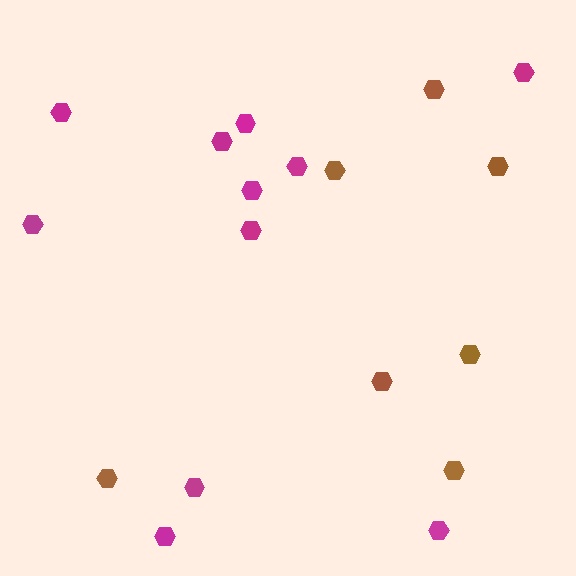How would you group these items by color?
There are 2 groups: one group of magenta hexagons (11) and one group of brown hexagons (7).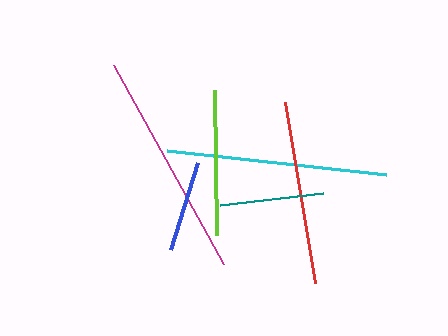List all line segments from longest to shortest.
From longest to shortest: magenta, cyan, red, lime, teal, blue.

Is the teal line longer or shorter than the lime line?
The lime line is longer than the teal line.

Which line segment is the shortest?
The blue line is the shortest at approximately 92 pixels.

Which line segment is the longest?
The magenta line is the longest at approximately 227 pixels.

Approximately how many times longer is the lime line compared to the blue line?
The lime line is approximately 1.6 times the length of the blue line.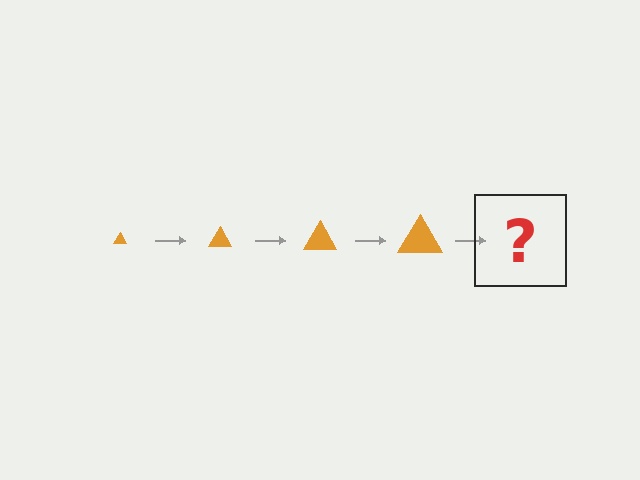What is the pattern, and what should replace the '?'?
The pattern is that the triangle gets progressively larger each step. The '?' should be an orange triangle, larger than the previous one.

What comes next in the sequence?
The next element should be an orange triangle, larger than the previous one.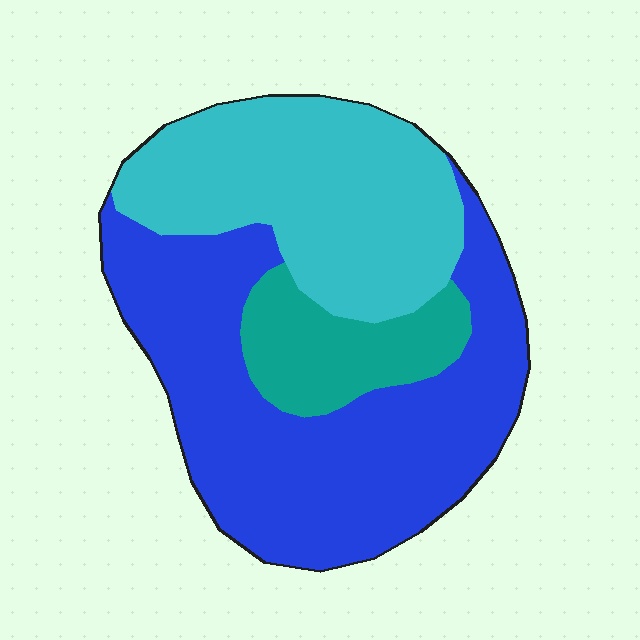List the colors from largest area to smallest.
From largest to smallest: blue, cyan, teal.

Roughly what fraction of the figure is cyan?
Cyan covers around 35% of the figure.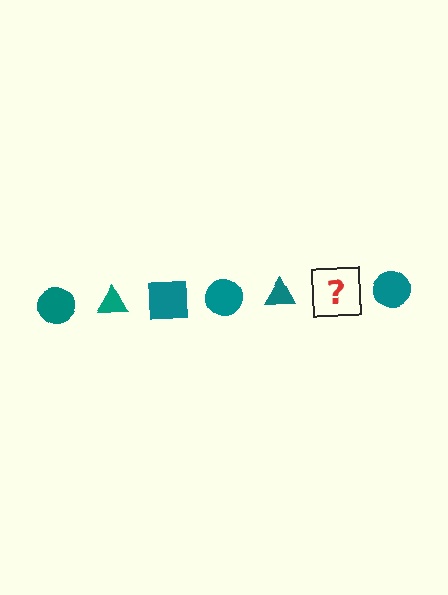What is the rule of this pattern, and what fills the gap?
The rule is that the pattern cycles through circle, triangle, square shapes in teal. The gap should be filled with a teal square.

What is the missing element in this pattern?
The missing element is a teal square.